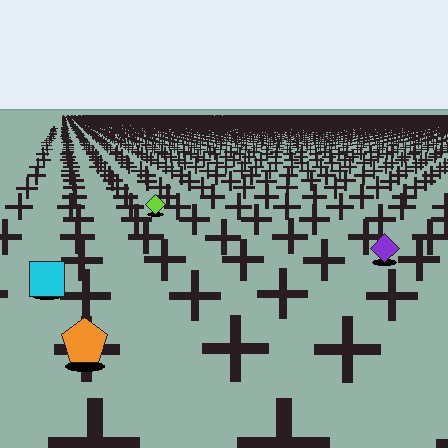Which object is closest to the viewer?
The orange pentagon is closest. The texture marks near it are larger and more spread out.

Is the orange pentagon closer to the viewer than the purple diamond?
Yes. The orange pentagon is closer — you can tell from the texture gradient: the ground texture is coarser near it.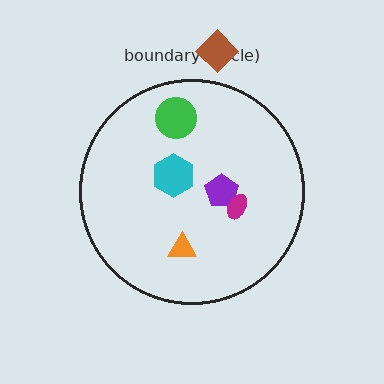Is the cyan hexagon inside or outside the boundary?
Inside.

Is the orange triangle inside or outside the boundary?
Inside.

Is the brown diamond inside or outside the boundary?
Outside.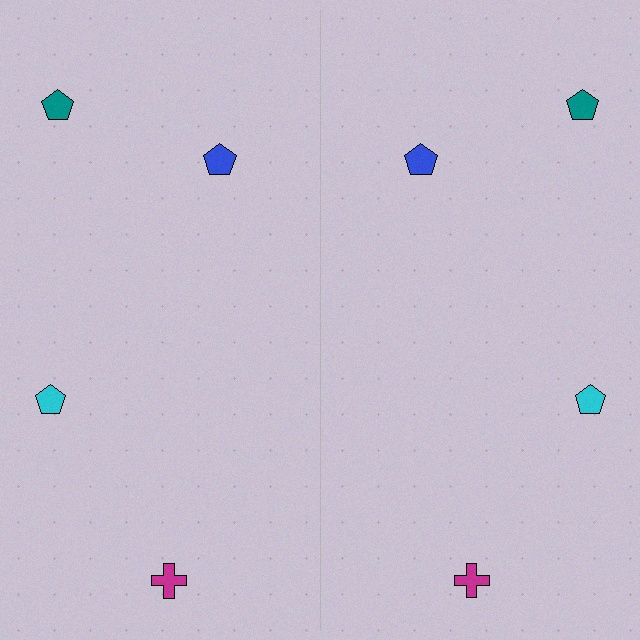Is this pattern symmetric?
Yes, this pattern has bilateral (reflection) symmetry.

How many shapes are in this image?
There are 8 shapes in this image.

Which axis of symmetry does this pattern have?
The pattern has a vertical axis of symmetry running through the center of the image.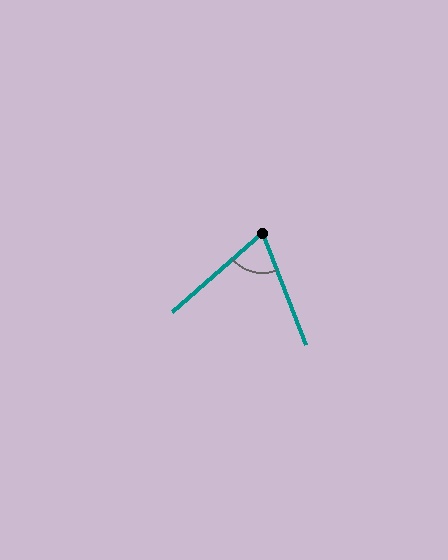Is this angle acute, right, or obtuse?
It is acute.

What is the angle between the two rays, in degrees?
Approximately 70 degrees.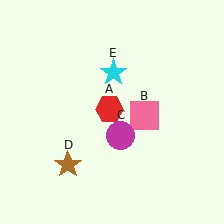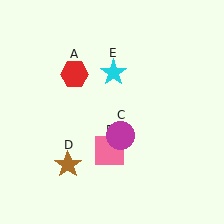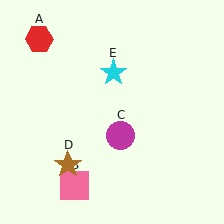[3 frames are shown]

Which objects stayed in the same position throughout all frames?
Magenta circle (object C) and brown star (object D) and cyan star (object E) remained stationary.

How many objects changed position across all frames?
2 objects changed position: red hexagon (object A), pink square (object B).